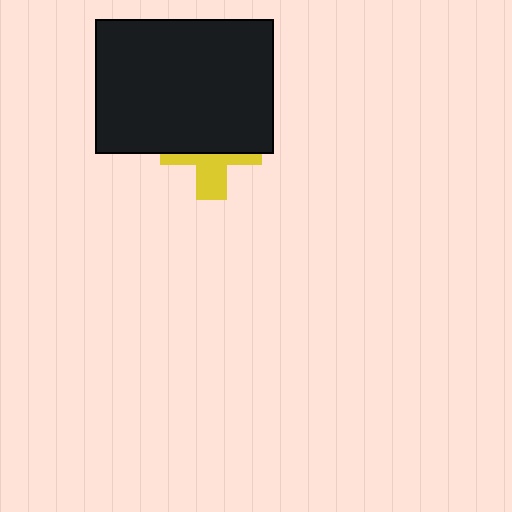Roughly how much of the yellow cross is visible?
A small part of it is visible (roughly 42%).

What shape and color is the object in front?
The object in front is a black rectangle.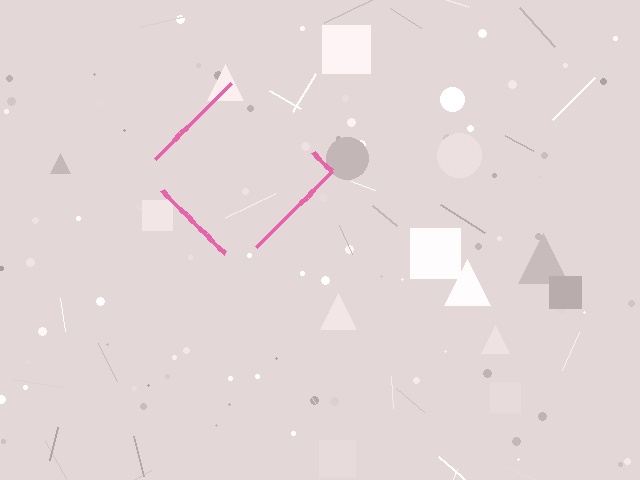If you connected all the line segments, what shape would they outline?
They would outline a diamond.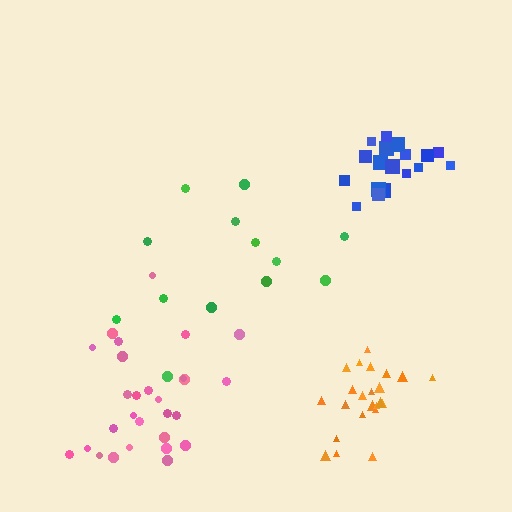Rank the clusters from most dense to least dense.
blue, orange, pink, green.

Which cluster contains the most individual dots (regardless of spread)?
Pink (28).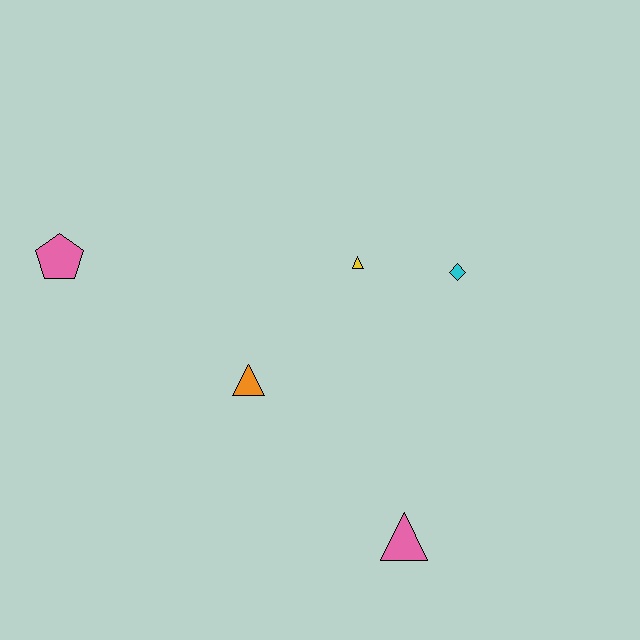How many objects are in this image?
There are 5 objects.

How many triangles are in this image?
There are 3 triangles.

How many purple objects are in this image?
There are no purple objects.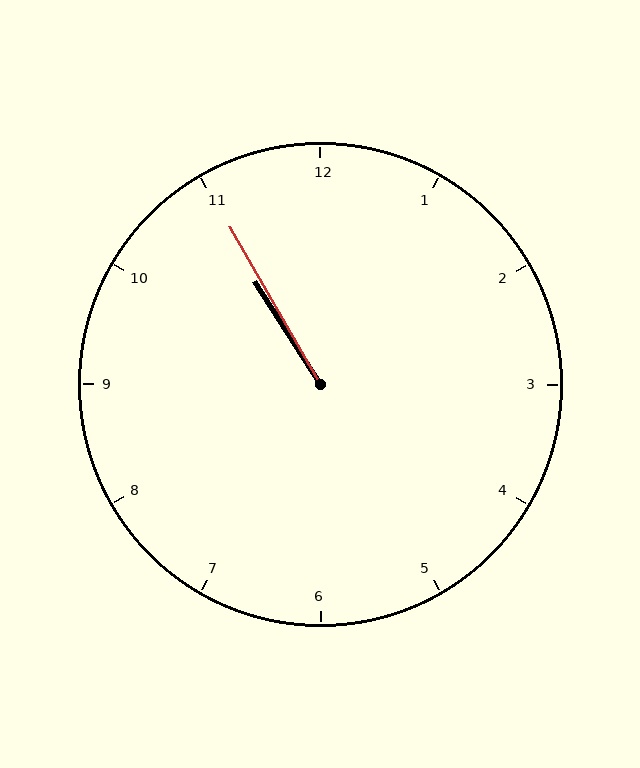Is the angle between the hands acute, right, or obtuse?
It is acute.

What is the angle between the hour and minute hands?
Approximately 2 degrees.